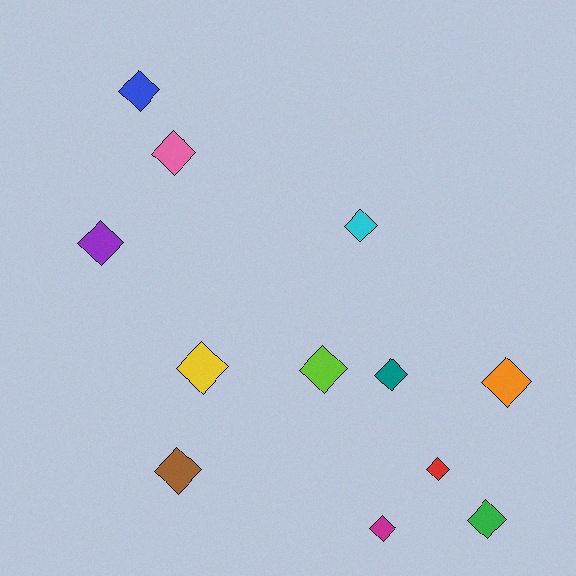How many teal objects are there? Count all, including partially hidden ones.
There is 1 teal object.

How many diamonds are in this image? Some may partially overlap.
There are 12 diamonds.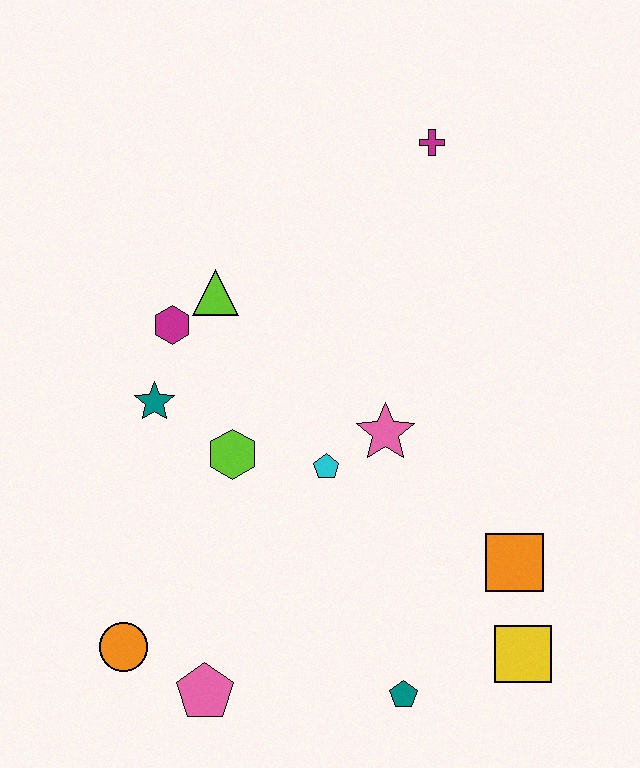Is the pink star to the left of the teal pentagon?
Yes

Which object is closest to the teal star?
The magenta hexagon is closest to the teal star.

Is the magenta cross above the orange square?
Yes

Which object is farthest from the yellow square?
The magenta cross is farthest from the yellow square.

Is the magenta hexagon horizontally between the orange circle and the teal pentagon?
Yes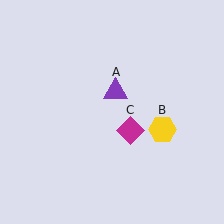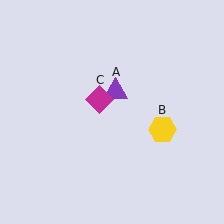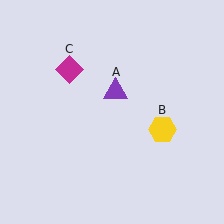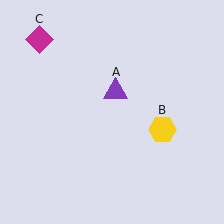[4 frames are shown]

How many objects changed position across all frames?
1 object changed position: magenta diamond (object C).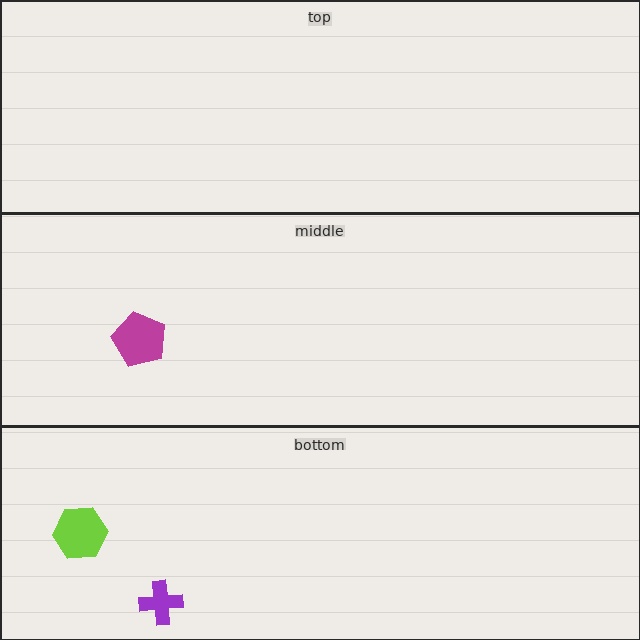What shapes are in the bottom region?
The lime hexagon, the purple cross.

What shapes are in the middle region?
The magenta pentagon.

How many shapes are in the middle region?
1.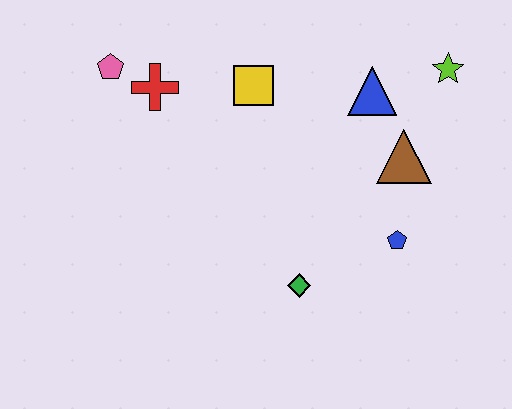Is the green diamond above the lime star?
No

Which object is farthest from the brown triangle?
The pink pentagon is farthest from the brown triangle.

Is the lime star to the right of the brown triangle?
Yes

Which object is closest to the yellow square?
The red cross is closest to the yellow square.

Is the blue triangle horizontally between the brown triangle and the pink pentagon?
Yes